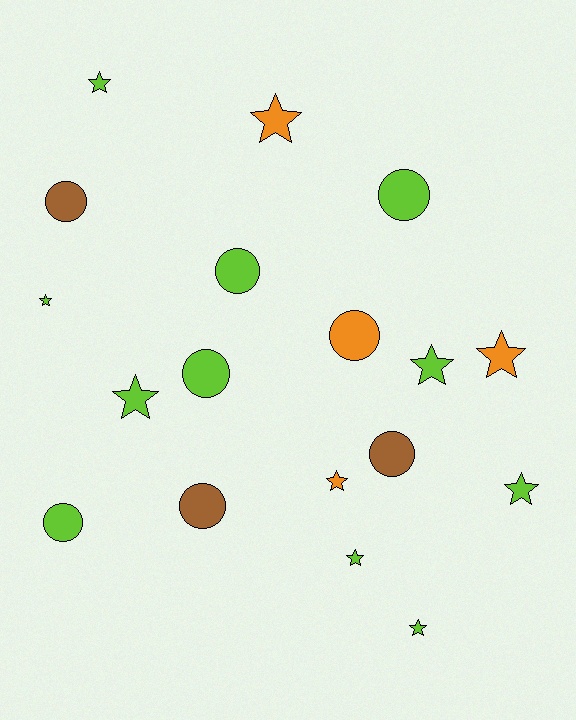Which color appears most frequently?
Lime, with 11 objects.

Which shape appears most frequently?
Star, with 10 objects.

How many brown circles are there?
There are 3 brown circles.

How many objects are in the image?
There are 18 objects.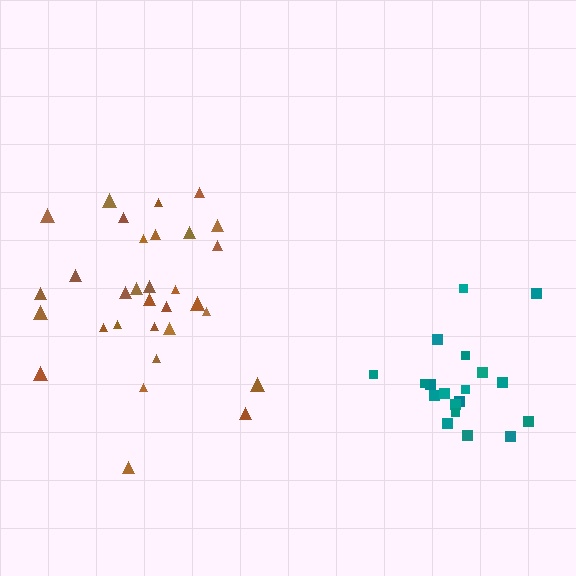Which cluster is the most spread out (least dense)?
Brown.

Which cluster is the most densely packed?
Teal.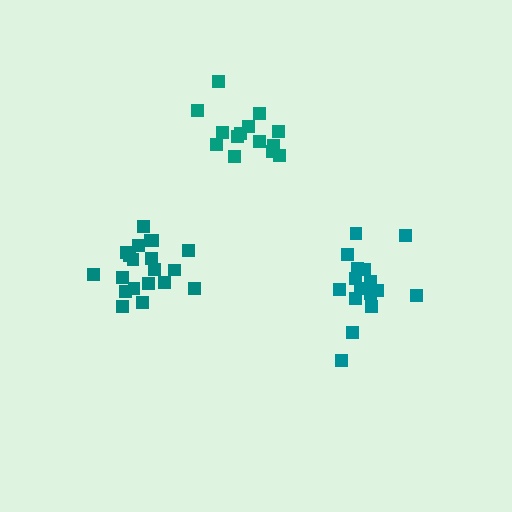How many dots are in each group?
Group 1: 14 dots, Group 2: 16 dots, Group 3: 20 dots (50 total).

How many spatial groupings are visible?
There are 3 spatial groupings.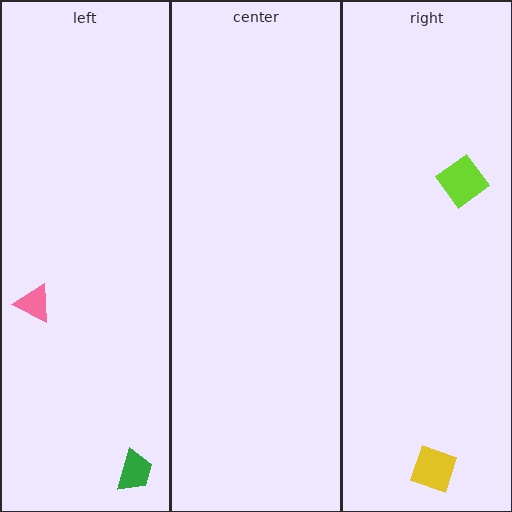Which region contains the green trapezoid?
The left region.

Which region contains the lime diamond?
The right region.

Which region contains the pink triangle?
The left region.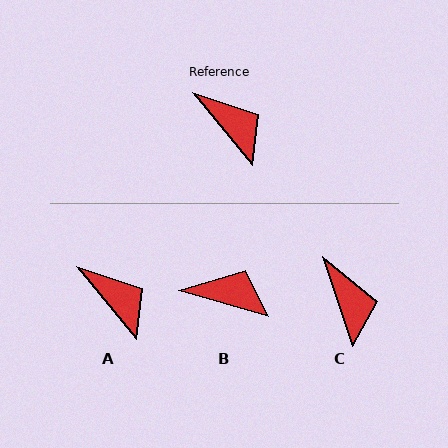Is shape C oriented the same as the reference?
No, it is off by about 21 degrees.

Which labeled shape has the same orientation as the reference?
A.